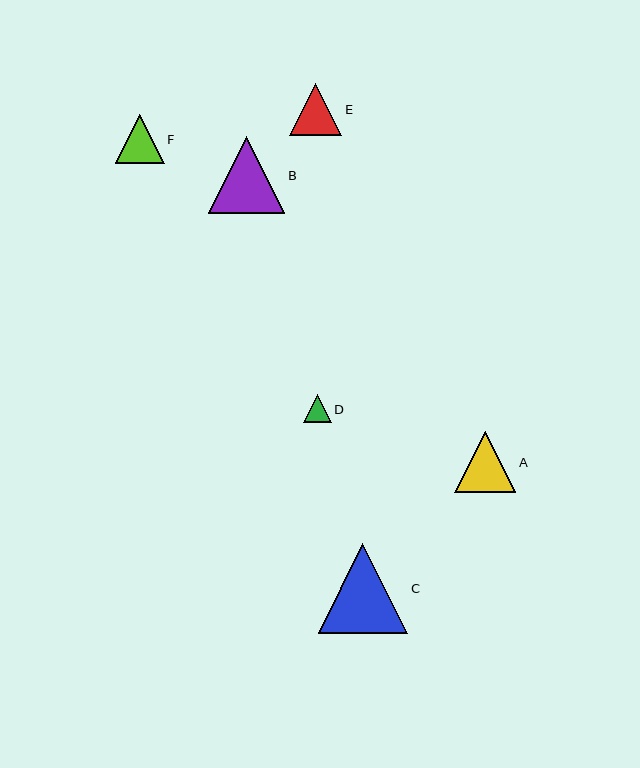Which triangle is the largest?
Triangle C is the largest with a size of approximately 90 pixels.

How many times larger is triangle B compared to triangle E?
Triangle B is approximately 1.5 times the size of triangle E.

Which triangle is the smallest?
Triangle D is the smallest with a size of approximately 28 pixels.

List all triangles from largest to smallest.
From largest to smallest: C, B, A, E, F, D.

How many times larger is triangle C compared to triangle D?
Triangle C is approximately 3.2 times the size of triangle D.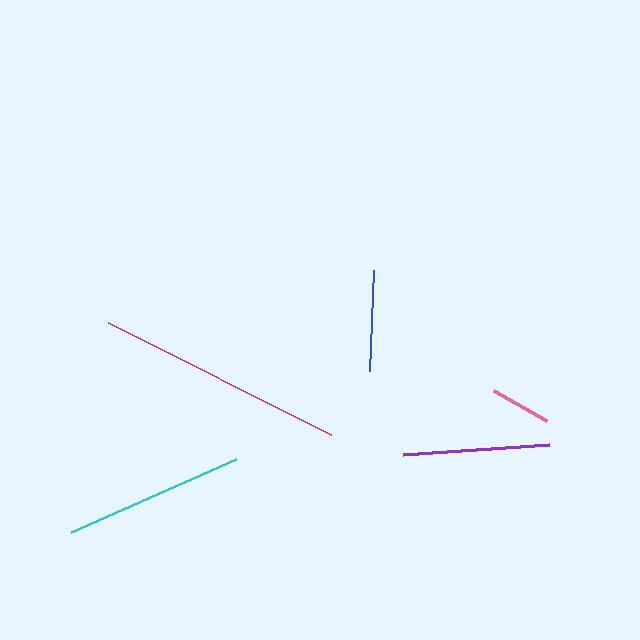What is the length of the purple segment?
The purple segment is approximately 147 pixels long.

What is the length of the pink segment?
The pink segment is approximately 61 pixels long.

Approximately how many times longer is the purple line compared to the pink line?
The purple line is approximately 2.4 times the length of the pink line.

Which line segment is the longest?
The magenta line is the longest at approximately 250 pixels.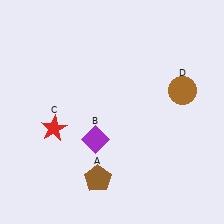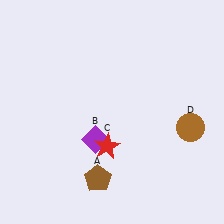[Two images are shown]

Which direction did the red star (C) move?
The red star (C) moved right.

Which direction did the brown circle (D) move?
The brown circle (D) moved down.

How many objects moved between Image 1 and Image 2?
2 objects moved between the two images.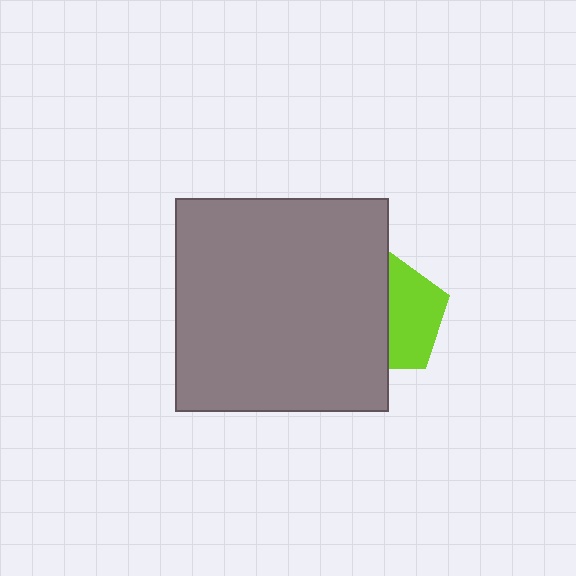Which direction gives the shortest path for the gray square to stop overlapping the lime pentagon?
Moving left gives the shortest separation.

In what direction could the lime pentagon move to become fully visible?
The lime pentagon could move right. That would shift it out from behind the gray square entirely.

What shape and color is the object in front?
The object in front is a gray square.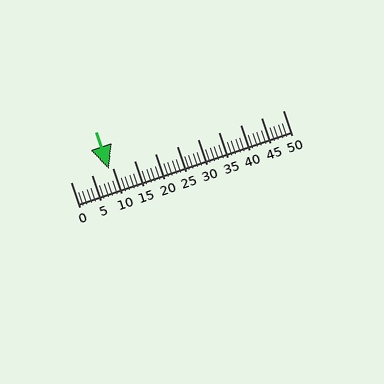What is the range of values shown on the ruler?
The ruler shows values from 0 to 50.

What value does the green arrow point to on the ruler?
The green arrow points to approximately 9.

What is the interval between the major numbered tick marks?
The major tick marks are spaced 5 units apart.